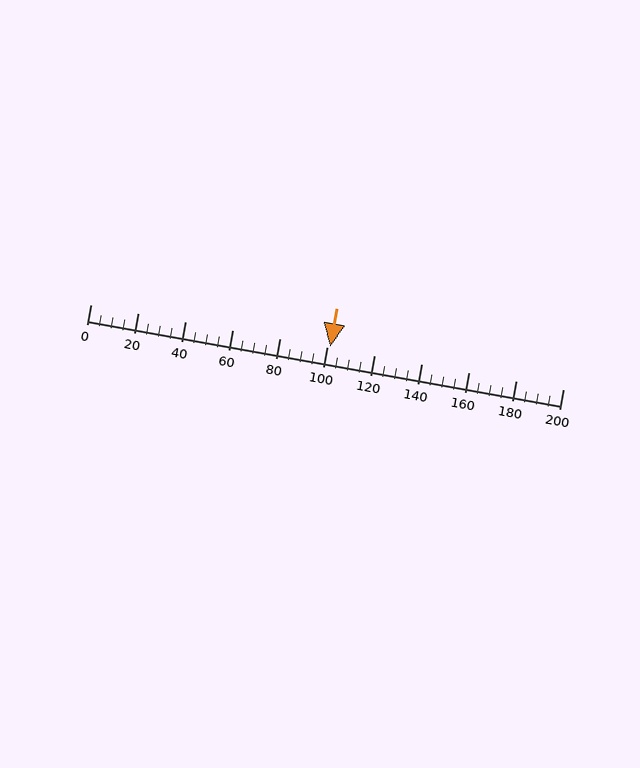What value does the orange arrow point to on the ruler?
The orange arrow points to approximately 102.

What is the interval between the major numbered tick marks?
The major tick marks are spaced 20 units apart.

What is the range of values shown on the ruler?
The ruler shows values from 0 to 200.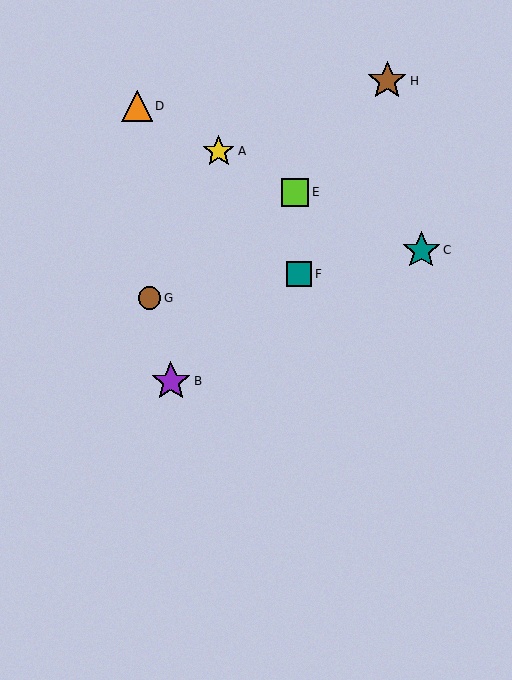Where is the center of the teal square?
The center of the teal square is at (299, 274).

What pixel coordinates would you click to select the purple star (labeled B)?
Click at (171, 381) to select the purple star B.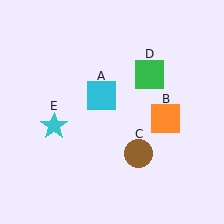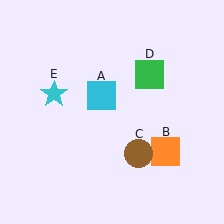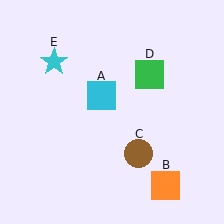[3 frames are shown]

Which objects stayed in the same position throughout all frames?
Cyan square (object A) and brown circle (object C) and green square (object D) remained stationary.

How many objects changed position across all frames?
2 objects changed position: orange square (object B), cyan star (object E).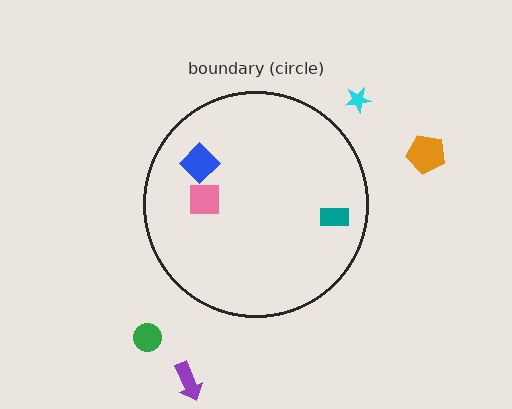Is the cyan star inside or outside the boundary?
Outside.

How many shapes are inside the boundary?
3 inside, 4 outside.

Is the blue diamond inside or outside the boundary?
Inside.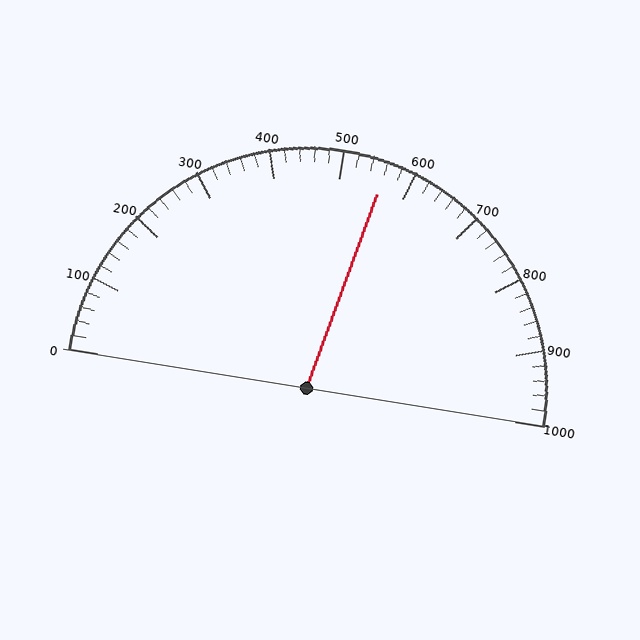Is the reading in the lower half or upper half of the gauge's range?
The reading is in the upper half of the range (0 to 1000).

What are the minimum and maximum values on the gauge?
The gauge ranges from 0 to 1000.